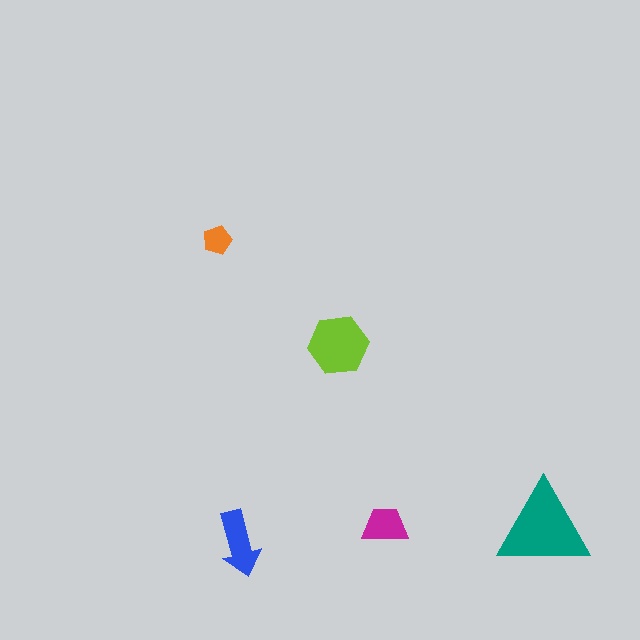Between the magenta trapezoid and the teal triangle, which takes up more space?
The teal triangle.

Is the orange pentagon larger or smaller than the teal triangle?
Smaller.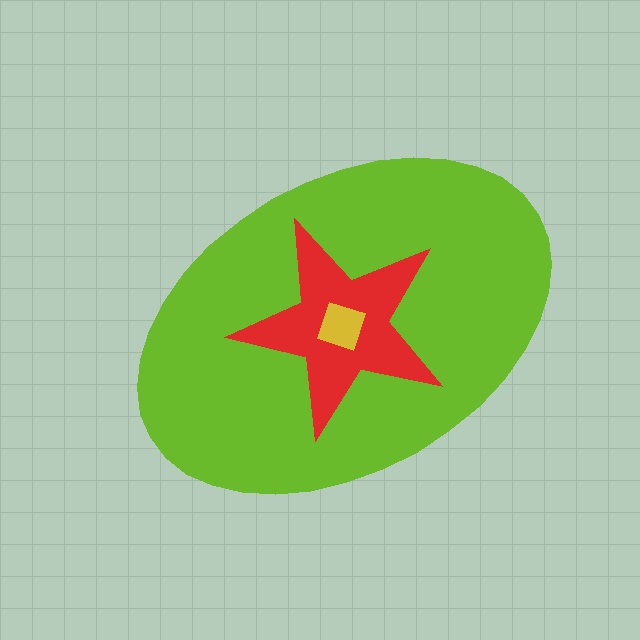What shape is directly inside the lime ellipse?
The red star.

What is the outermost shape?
The lime ellipse.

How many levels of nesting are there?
3.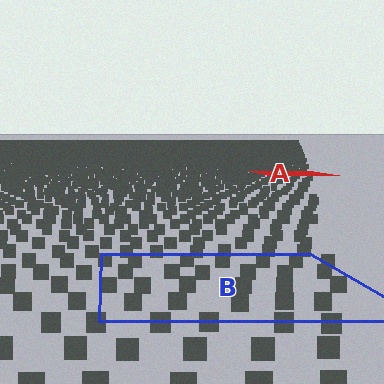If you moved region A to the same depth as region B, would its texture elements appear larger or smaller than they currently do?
They would appear larger. At a closer depth, the same texture elements are projected at a bigger on-screen size.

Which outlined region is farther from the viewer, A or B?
Region A is farther from the viewer — the texture elements inside it appear smaller and more densely packed.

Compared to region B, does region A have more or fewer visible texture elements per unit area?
Region A has more texture elements per unit area — they are packed more densely because it is farther away.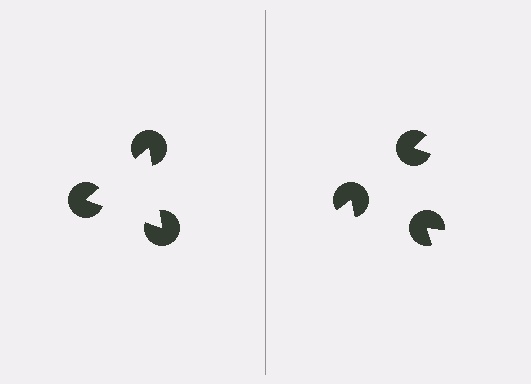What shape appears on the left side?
An illusory triangle.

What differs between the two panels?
The pac-man discs are positioned identically on both sides; only the wedge orientations differ. On the left they align to a triangle; on the right they are misaligned.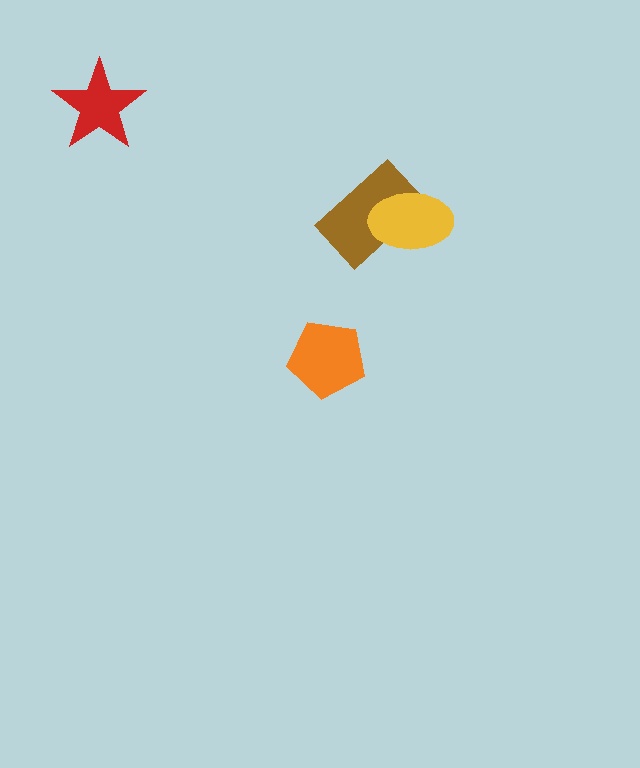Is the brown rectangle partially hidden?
Yes, it is partially covered by another shape.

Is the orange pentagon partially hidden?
No, no other shape covers it.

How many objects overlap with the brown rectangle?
1 object overlaps with the brown rectangle.